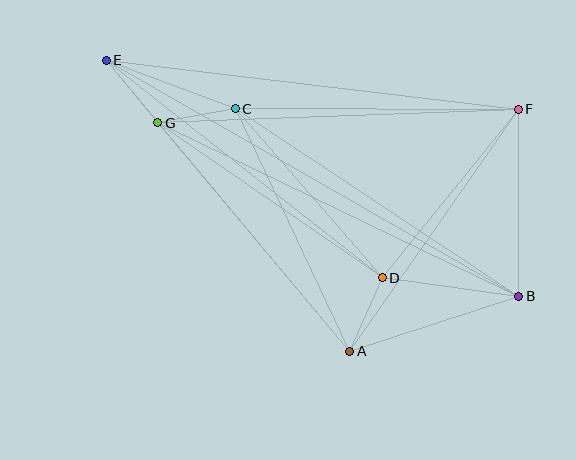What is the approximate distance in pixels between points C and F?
The distance between C and F is approximately 283 pixels.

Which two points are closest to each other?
Points C and G are closest to each other.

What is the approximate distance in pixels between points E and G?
The distance between E and G is approximately 81 pixels.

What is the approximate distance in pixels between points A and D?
The distance between A and D is approximately 80 pixels.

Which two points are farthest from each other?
Points B and E are farthest from each other.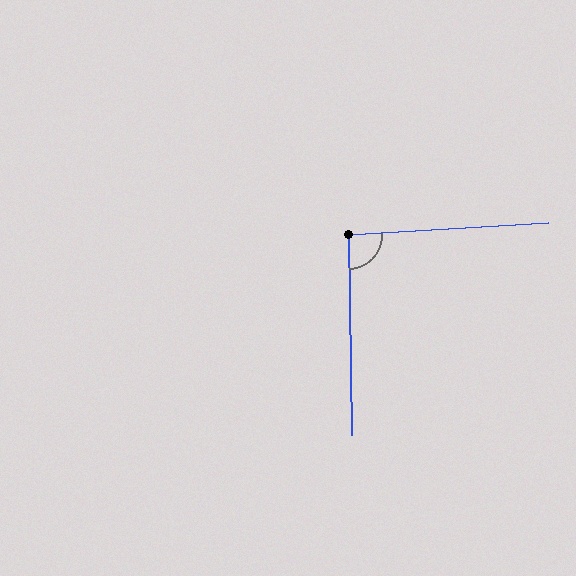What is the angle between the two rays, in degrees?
Approximately 93 degrees.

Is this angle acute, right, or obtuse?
It is approximately a right angle.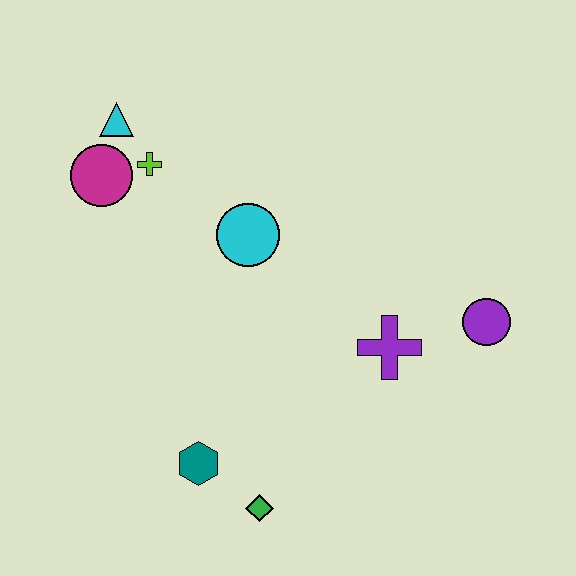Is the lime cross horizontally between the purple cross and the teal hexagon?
No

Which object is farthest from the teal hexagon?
The cyan triangle is farthest from the teal hexagon.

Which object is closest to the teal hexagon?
The green diamond is closest to the teal hexagon.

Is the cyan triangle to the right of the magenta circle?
Yes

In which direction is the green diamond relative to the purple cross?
The green diamond is below the purple cross.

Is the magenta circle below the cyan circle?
No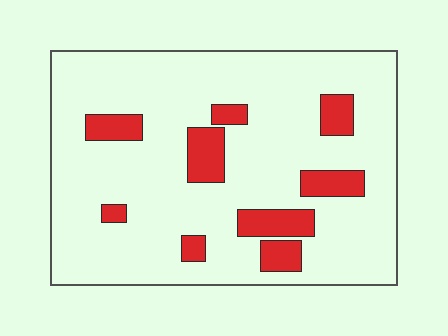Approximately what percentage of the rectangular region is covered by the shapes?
Approximately 15%.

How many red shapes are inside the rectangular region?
9.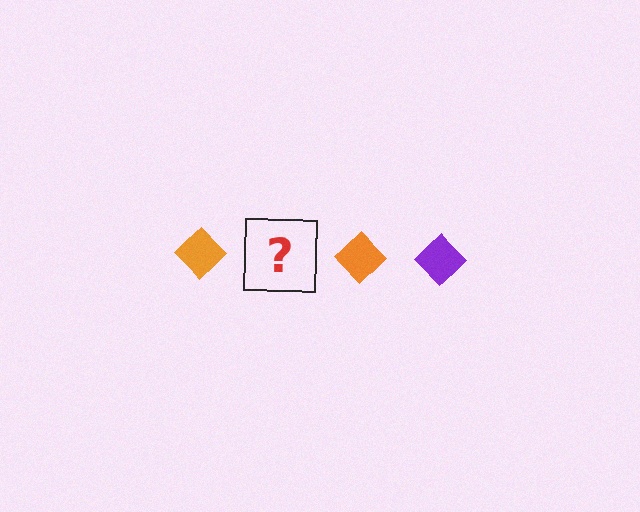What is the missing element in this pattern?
The missing element is a purple diamond.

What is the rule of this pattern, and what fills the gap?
The rule is that the pattern cycles through orange, purple diamonds. The gap should be filled with a purple diamond.